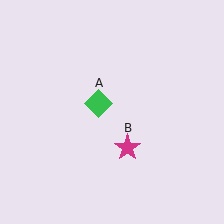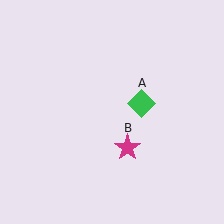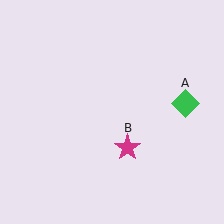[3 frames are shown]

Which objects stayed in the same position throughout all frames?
Magenta star (object B) remained stationary.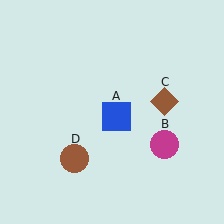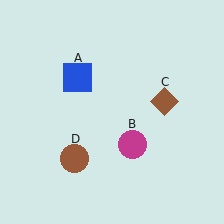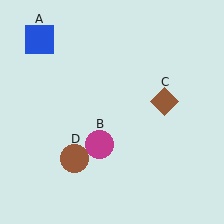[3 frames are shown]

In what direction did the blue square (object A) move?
The blue square (object A) moved up and to the left.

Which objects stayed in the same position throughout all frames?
Brown diamond (object C) and brown circle (object D) remained stationary.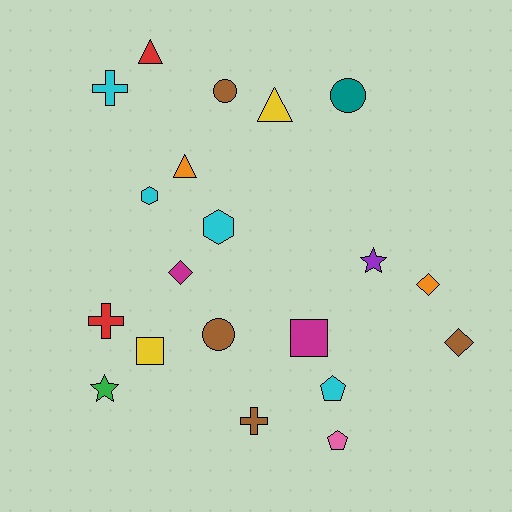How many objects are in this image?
There are 20 objects.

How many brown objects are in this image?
There are 4 brown objects.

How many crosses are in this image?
There are 3 crosses.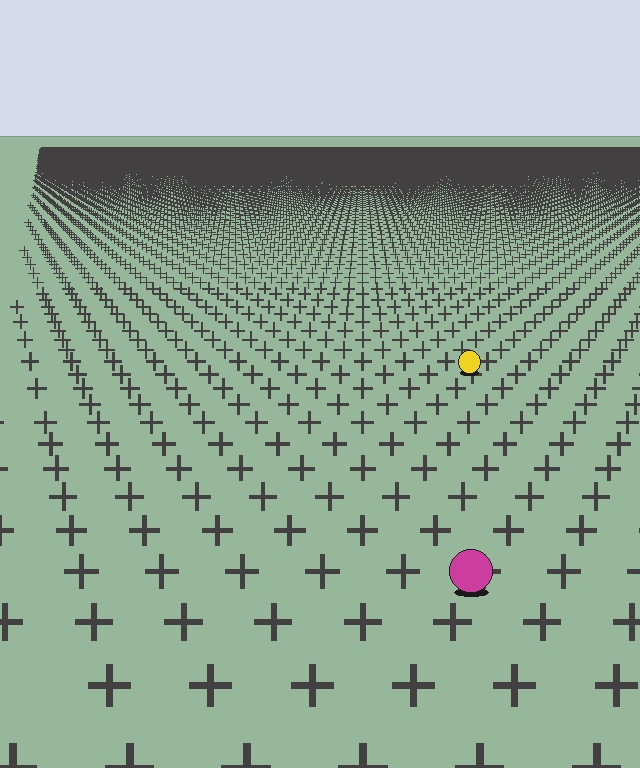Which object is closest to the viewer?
The magenta circle is closest. The texture marks near it are larger and more spread out.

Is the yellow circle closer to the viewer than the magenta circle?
No. The magenta circle is closer — you can tell from the texture gradient: the ground texture is coarser near it.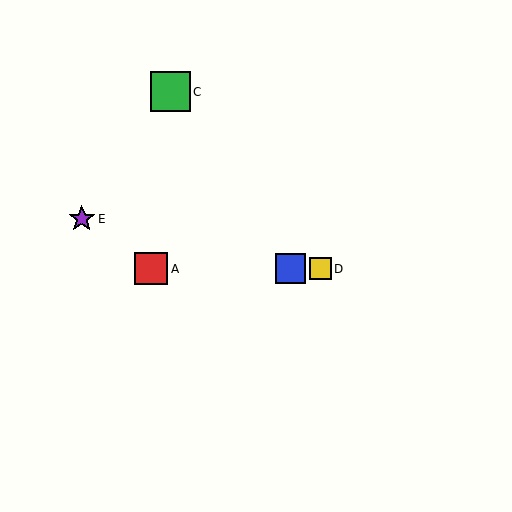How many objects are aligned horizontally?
3 objects (A, B, D) are aligned horizontally.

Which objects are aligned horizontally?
Objects A, B, D are aligned horizontally.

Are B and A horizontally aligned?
Yes, both are at y≈269.